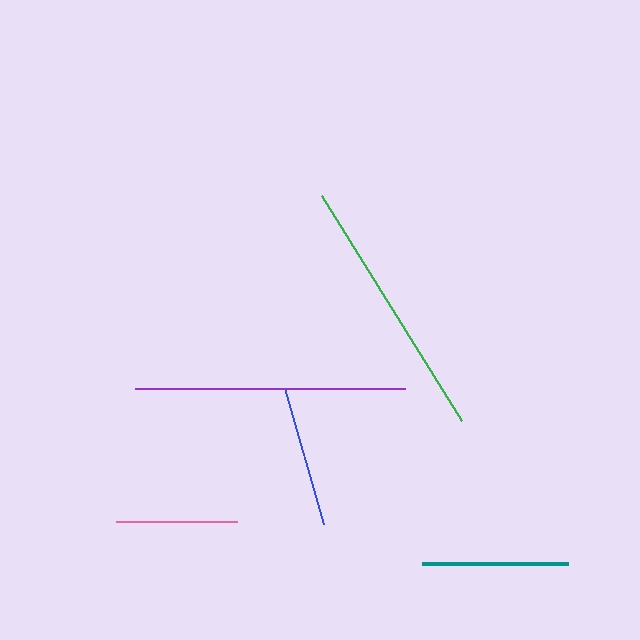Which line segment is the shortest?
The pink line is the shortest at approximately 121 pixels.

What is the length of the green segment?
The green segment is approximately 265 pixels long.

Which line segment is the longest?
The purple line is the longest at approximately 270 pixels.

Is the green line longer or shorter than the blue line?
The green line is longer than the blue line.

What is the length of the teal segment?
The teal segment is approximately 146 pixels long.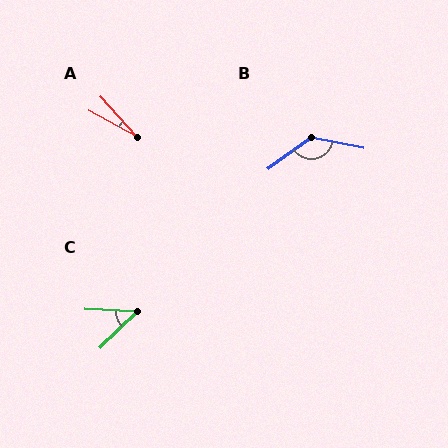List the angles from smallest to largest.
A (19°), C (46°), B (133°).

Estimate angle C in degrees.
Approximately 46 degrees.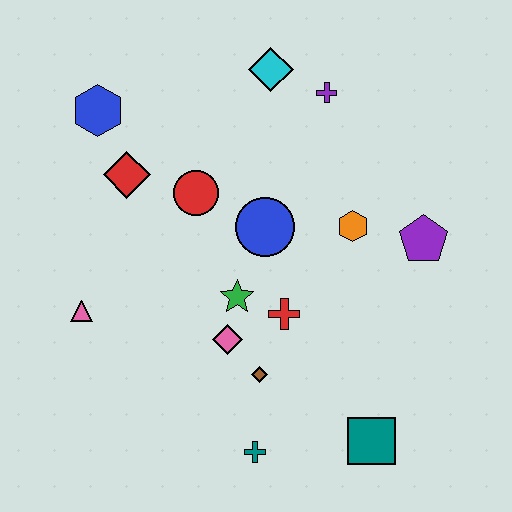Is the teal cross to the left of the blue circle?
Yes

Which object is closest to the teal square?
The teal cross is closest to the teal square.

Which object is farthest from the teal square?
The blue hexagon is farthest from the teal square.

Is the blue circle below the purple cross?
Yes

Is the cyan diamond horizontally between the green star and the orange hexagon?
Yes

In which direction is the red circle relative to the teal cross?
The red circle is above the teal cross.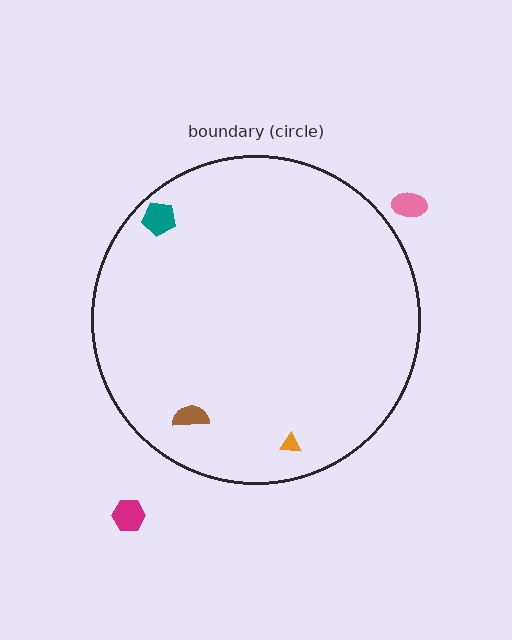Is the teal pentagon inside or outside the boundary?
Inside.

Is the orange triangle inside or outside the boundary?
Inside.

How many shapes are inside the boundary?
3 inside, 2 outside.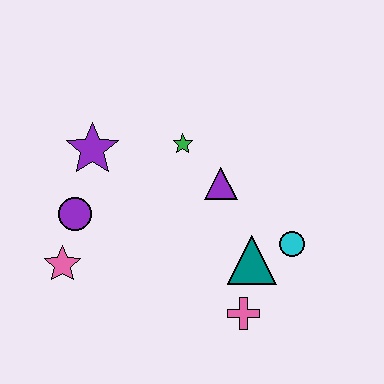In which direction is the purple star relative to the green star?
The purple star is to the left of the green star.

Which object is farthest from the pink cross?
The purple star is farthest from the pink cross.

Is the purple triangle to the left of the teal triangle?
Yes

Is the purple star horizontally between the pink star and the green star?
Yes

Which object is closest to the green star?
The purple triangle is closest to the green star.